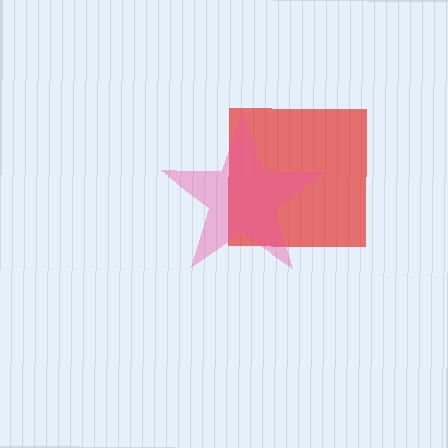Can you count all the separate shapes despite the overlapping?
Yes, there are 2 separate shapes.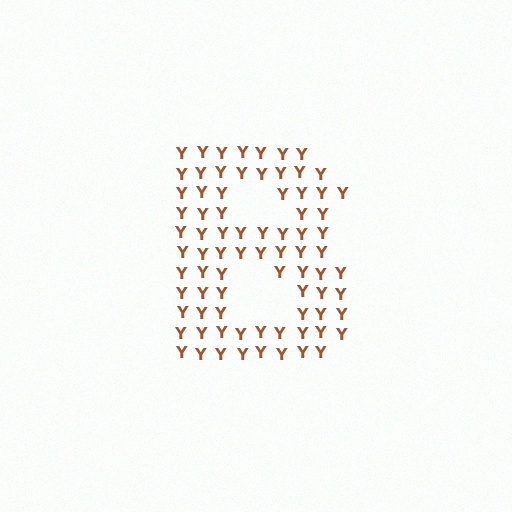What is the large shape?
The large shape is the letter B.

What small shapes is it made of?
It is made of small letter Y's.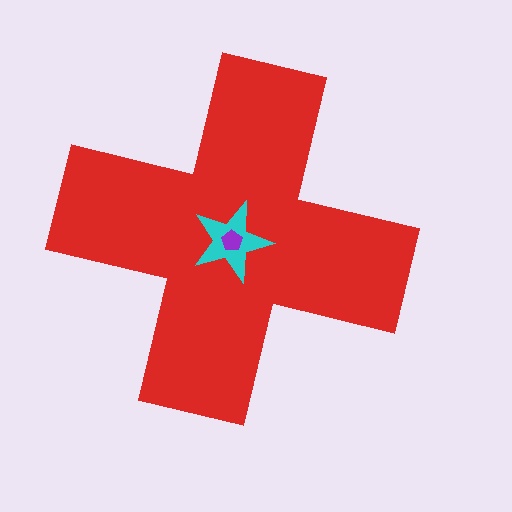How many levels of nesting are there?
3.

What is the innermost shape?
The purple pentagon.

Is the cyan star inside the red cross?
Yes.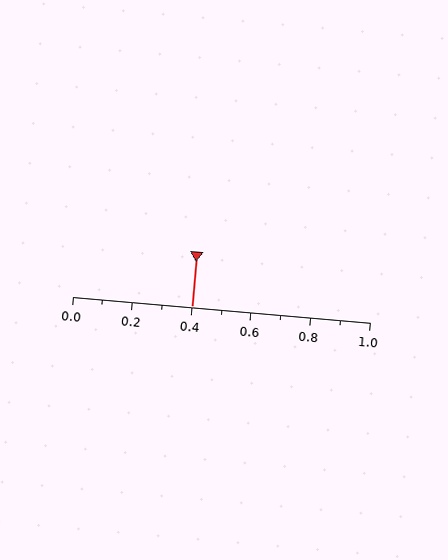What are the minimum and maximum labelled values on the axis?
The axis runs from 0.0 to 1.0.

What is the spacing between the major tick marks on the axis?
The major ticks are spaced 0.2 apart.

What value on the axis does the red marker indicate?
The marker indicates approximately 0.4.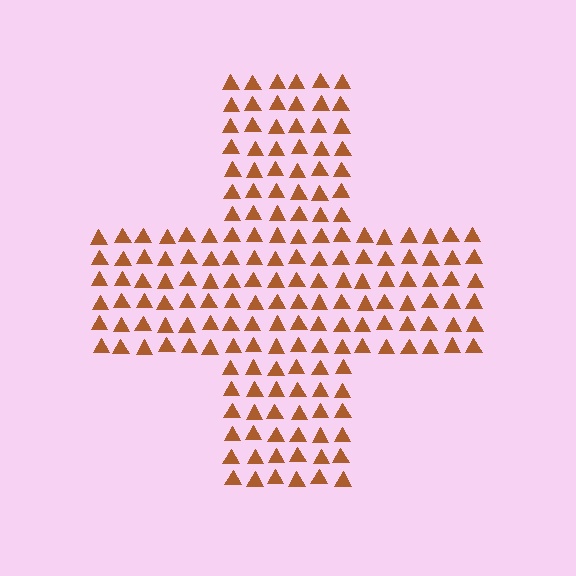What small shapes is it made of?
It is made of small triangles.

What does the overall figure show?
The overall figure shows a cross.